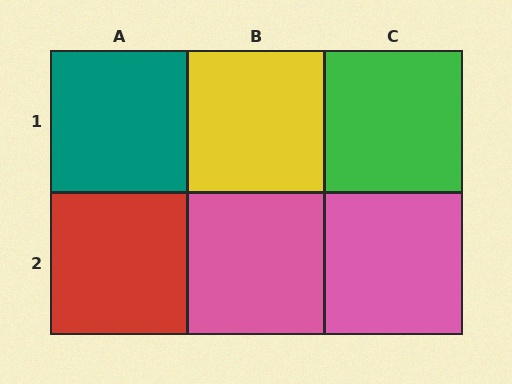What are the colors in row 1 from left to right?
Teal, yellow, green.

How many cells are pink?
2 cells are pink.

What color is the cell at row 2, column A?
Red.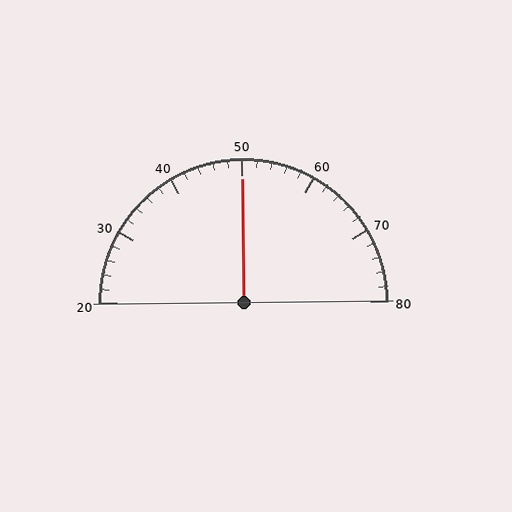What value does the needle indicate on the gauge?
The needle indicates approximately 50.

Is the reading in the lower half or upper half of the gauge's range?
The reading is in the upper half of the range (20 to 80).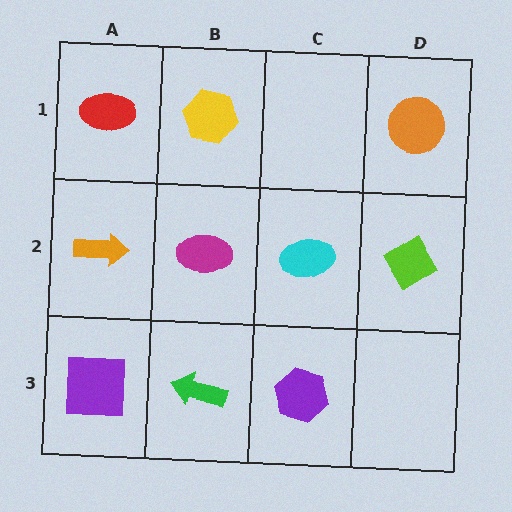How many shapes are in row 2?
4 shapes.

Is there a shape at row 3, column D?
No, that cell is empty.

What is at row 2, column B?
A magenta ellipse.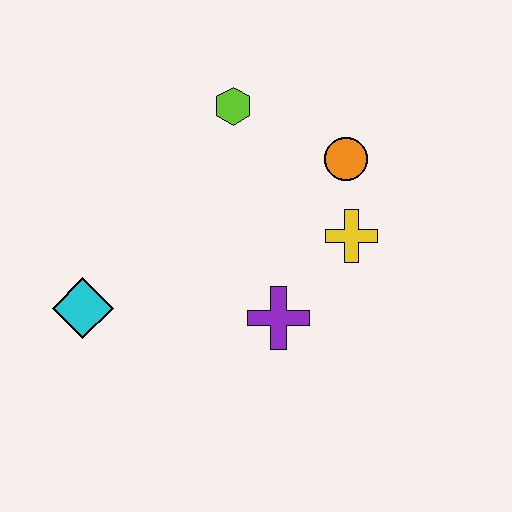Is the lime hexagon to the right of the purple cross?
No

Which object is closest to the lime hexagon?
The orange circle is closest to the lime hexagon.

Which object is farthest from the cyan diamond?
The orange circle is farthest from the cyan diamond.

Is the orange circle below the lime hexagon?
Yes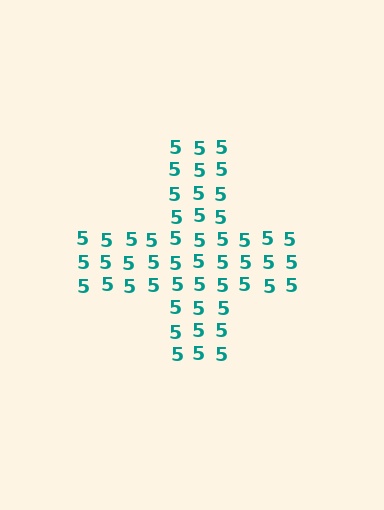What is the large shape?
The large shape is a cross.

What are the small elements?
The small elements are digit 5's.